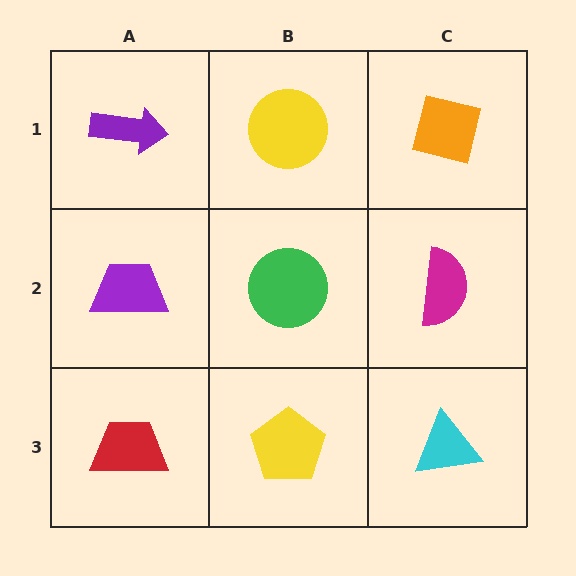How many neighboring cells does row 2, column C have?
3.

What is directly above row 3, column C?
A magenta semicircle.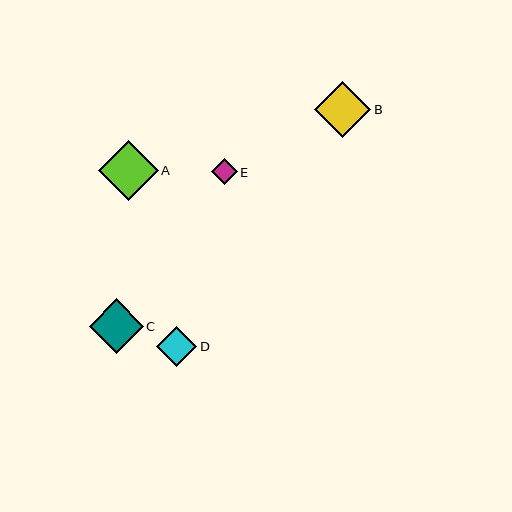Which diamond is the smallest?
Diamond E is the smallest with a size of approximately 26 pixels.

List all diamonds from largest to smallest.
From largest to smallest: A, B, C, D, E.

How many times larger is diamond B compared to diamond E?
Diamond B is approximately 2.2 times the size of diamond E.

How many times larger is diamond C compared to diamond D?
Diamond C is approximately 1.3 times the size of diamond D.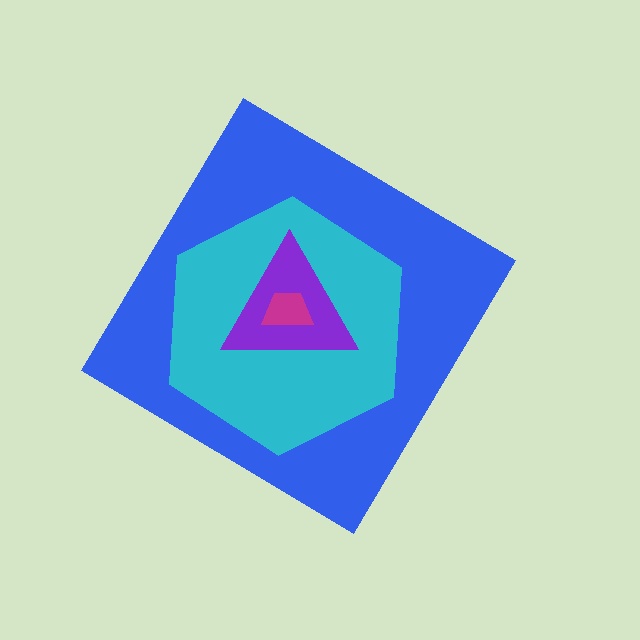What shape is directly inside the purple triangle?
The magenta trapezoid.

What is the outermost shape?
The blue diamond.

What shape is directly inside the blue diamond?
The cyan hexagon.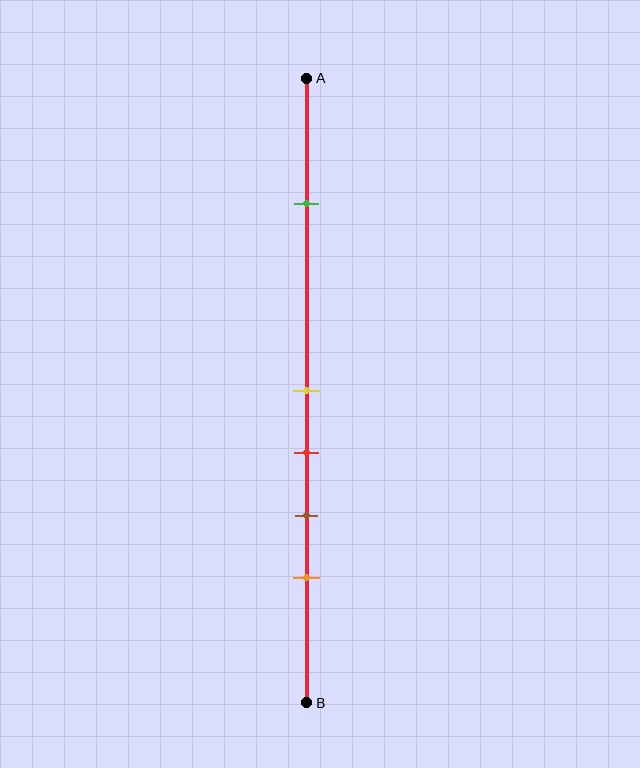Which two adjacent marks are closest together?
The yellow and red marks are the closest adjacent pair.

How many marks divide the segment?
There are 5 marks dividing the segment.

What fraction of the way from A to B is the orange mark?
The orange mark is approximately 80% (0.8) of the way from A to B.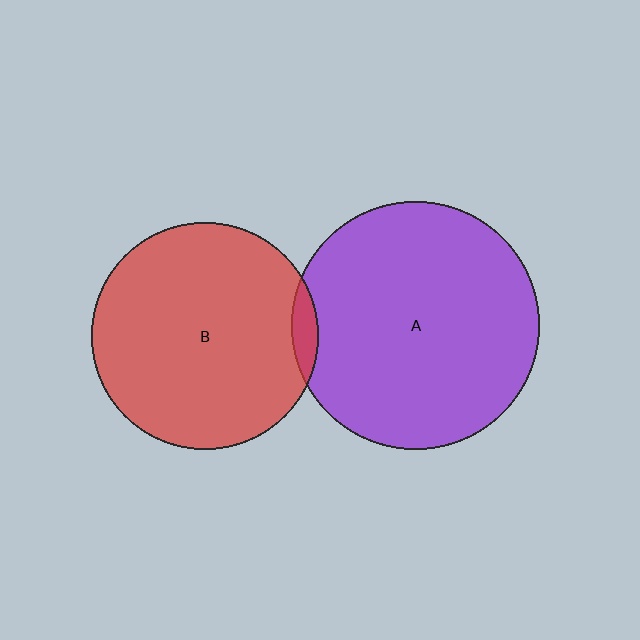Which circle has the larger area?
Circle A (purple).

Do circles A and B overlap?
Yes.